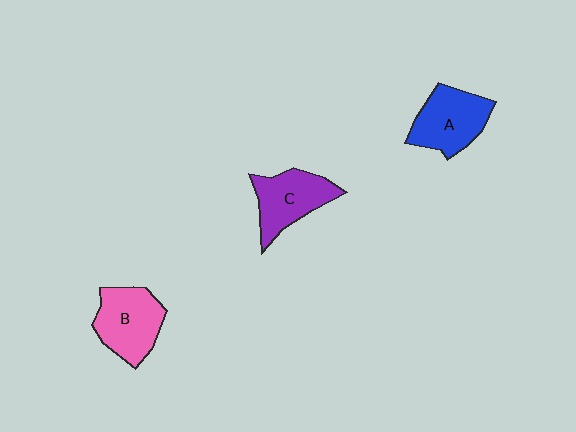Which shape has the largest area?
Shape B (pink).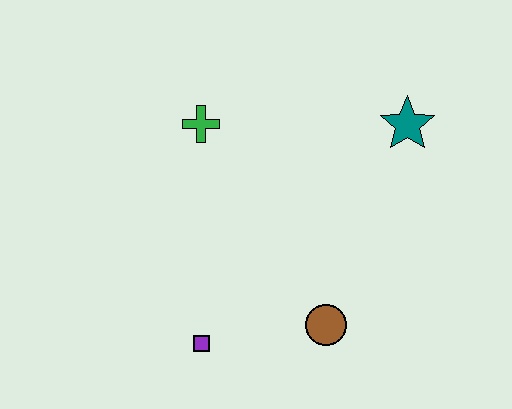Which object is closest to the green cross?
The teal star is closest to the green cross.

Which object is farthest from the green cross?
The brown circle is farthest from the green cross.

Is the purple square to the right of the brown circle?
No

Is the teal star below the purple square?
No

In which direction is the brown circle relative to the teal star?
The brown circle is below the teal star.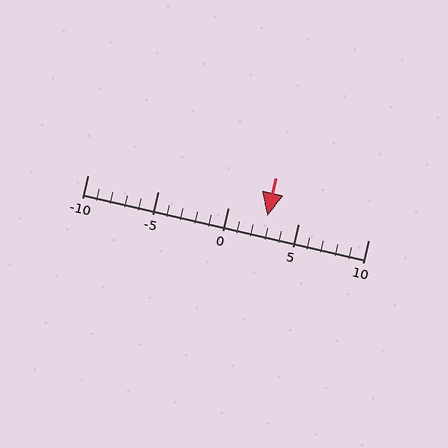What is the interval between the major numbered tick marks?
The major tick marks are spaced 5 units apart.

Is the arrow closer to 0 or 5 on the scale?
The arrow is closer to 5.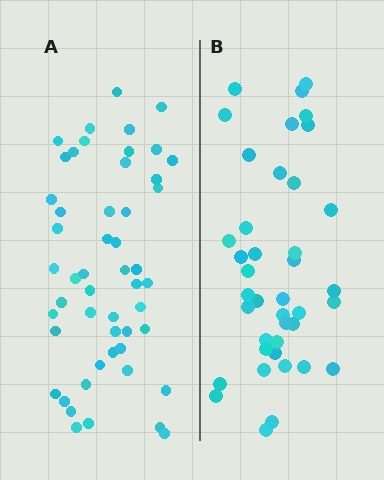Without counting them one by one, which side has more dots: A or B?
Region A (the left region) has more dots.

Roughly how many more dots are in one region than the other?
Region A has roughly 12 or so more dots than region B.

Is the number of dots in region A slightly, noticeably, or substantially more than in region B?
Region A has noticeably more, but not dramatically so. The ratio is roughly 1.3 to 1.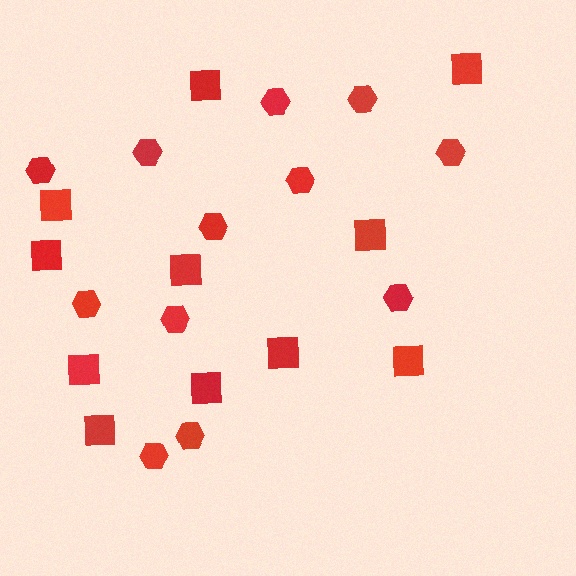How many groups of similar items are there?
There are 2 groups: one group of hexagons (12) and one group of squares (11).